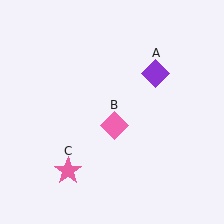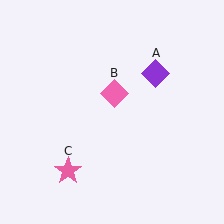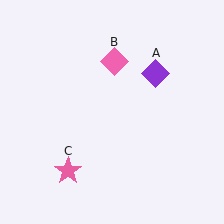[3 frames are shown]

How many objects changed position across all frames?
1 object changed position: pink diamond (object B).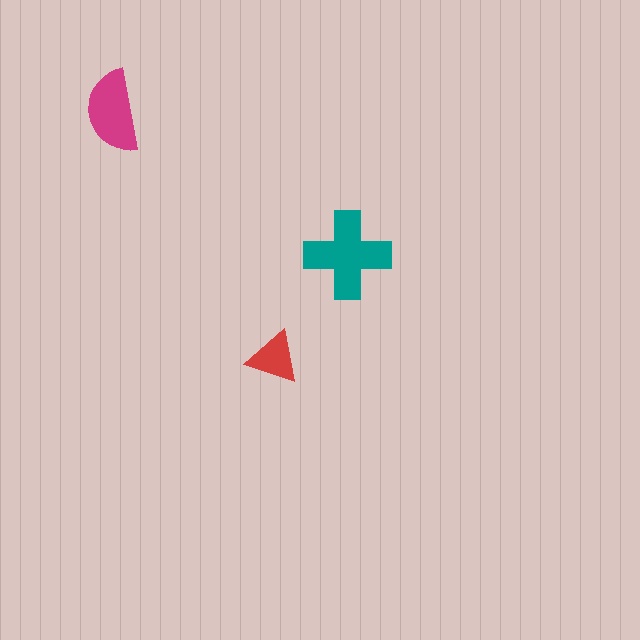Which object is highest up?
The magenta semicircle is topmost.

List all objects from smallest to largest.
The red triangle, the magenta semicircle, the teal cross.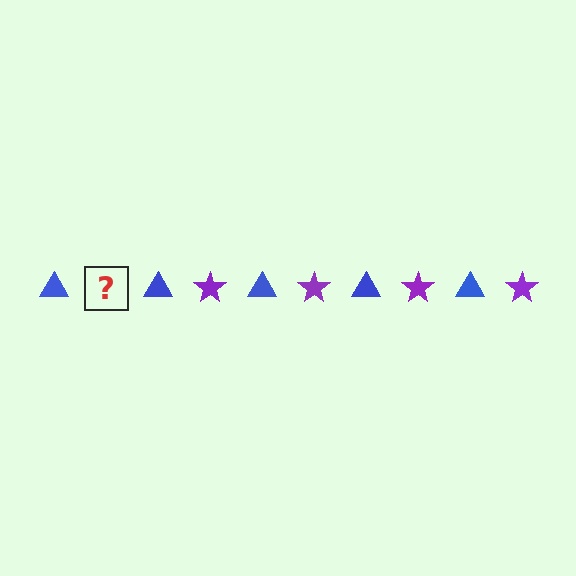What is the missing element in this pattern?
The missing element is a purple star.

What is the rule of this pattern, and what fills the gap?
The rule is that the pattern alternates between blue triangle and purple star. The gap should be filled with a purple star.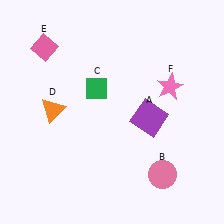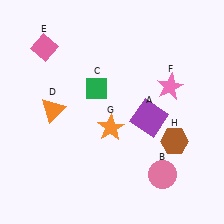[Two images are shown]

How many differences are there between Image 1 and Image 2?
There are 2 differences between the two images.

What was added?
An orange star (G), a brown hexagon (H) were added in Image 2.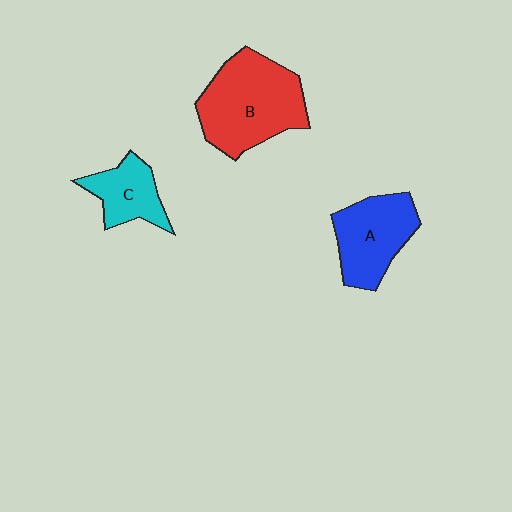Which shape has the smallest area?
Shape C (cyan).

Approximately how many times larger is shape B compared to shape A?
Approximately 1.4 times.